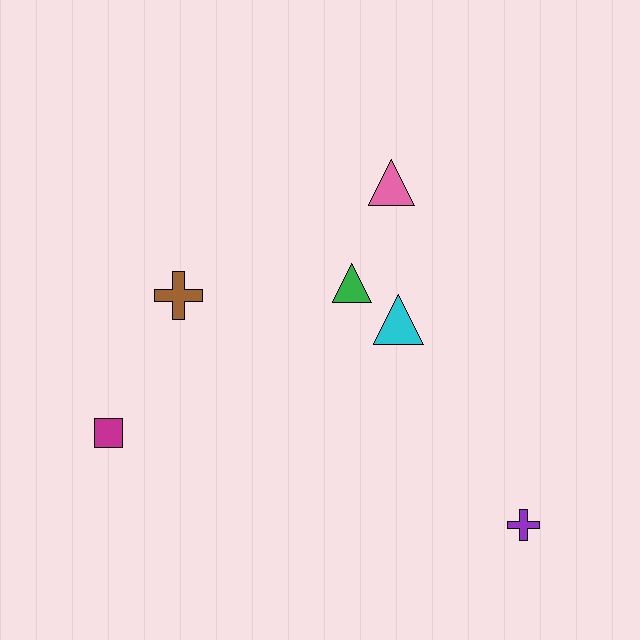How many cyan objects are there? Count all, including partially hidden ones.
There is 1 cyan object.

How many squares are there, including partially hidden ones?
There is 1 square.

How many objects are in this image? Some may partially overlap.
There are 6 objects.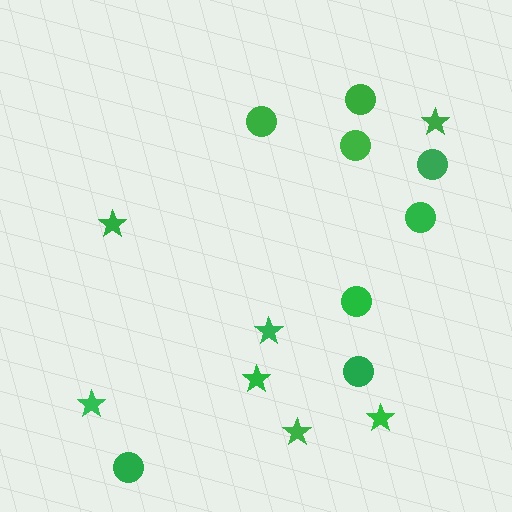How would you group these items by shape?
There are 2 groups: one group of circles (8) and one group of stars (7).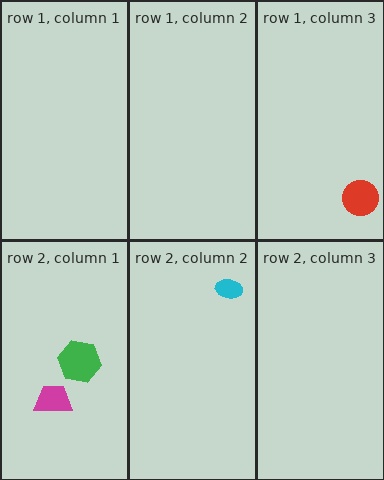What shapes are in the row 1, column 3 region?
The red circle.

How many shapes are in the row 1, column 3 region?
1.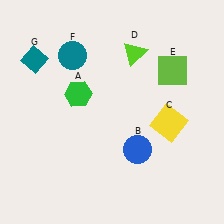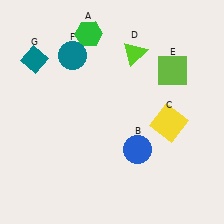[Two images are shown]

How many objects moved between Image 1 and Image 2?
1 object moved between the two images.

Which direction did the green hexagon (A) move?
The green hexagon (A) moved up.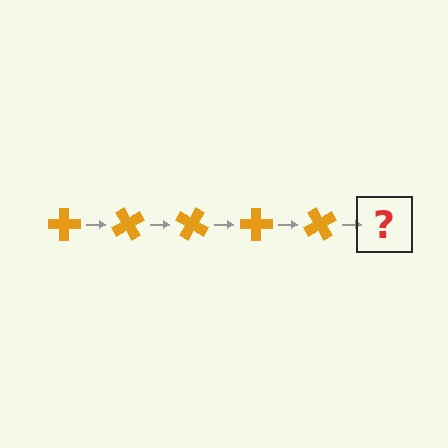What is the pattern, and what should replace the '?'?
The pattern is that the cross rotates 60 degrees each step. The '?' should be an orange cross rotated 300 degrees.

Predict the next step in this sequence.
The next step is an orange cross rotated 300 degrees.